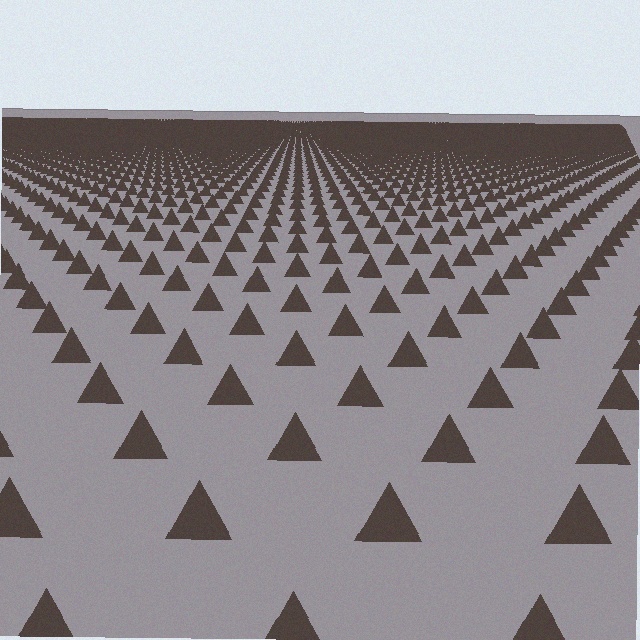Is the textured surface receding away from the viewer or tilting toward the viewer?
The surface is receding away from the viewer. Texture elements get smaller and denser toward the top.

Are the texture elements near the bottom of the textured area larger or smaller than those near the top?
Larger. Near the bottom, elements are closer to the viewer and appear at a bigger on-screen size.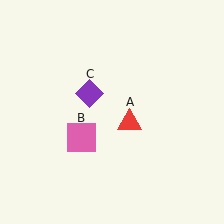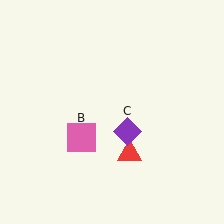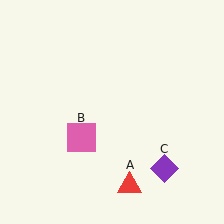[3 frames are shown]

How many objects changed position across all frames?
2 objects changed position: red triangle (object A), purple diamond (object C).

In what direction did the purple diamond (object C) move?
The purple diamond (object C) moved down and to the right.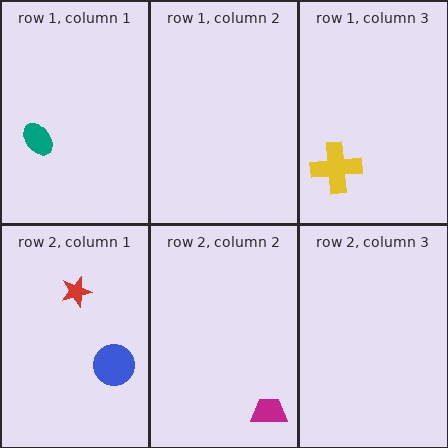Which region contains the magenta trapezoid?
The row 2, column 2 region.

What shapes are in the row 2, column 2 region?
The magenta trapezoid.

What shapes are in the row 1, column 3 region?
The yellow cross.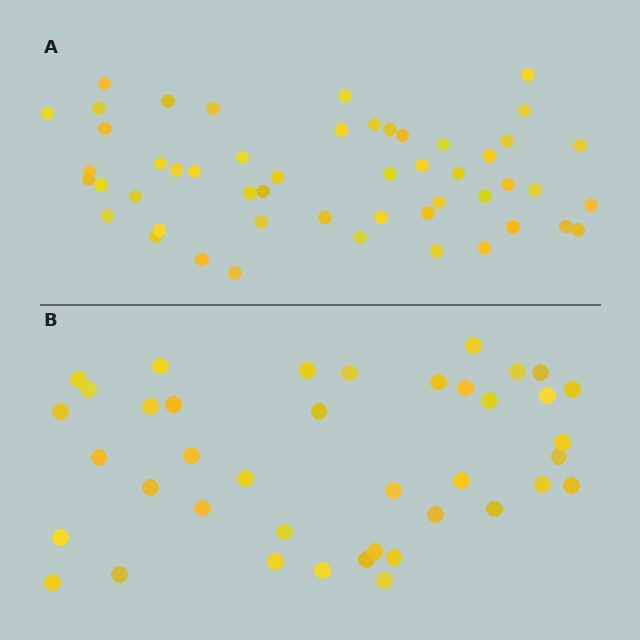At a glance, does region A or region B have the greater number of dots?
Region A (the top region) has more dots.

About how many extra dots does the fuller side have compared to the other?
Region A has roughly 12 or so more dots than region B.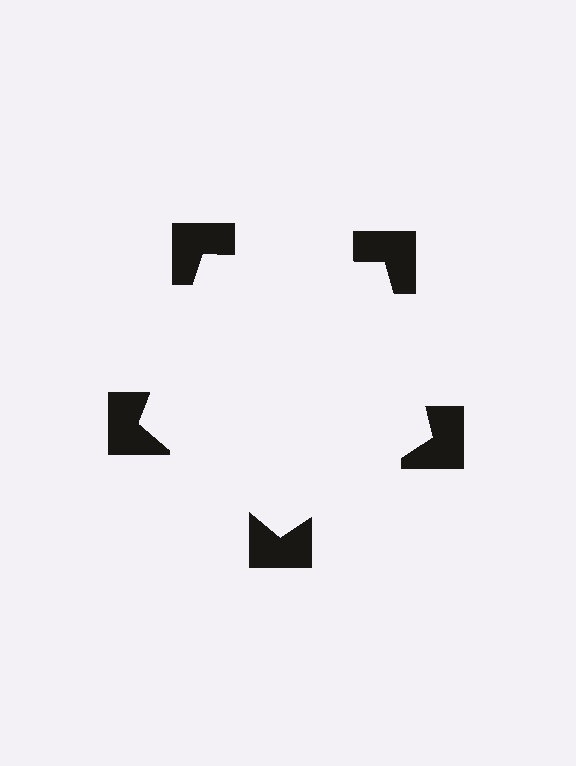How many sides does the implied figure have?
5 sides.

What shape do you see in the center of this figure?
An illusory pentagon — its edges are inferred from the aligned wedge cuts in the notched squares, not physically drawn.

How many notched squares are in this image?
There are 5 — one at each vertex of the illusory pentagon.